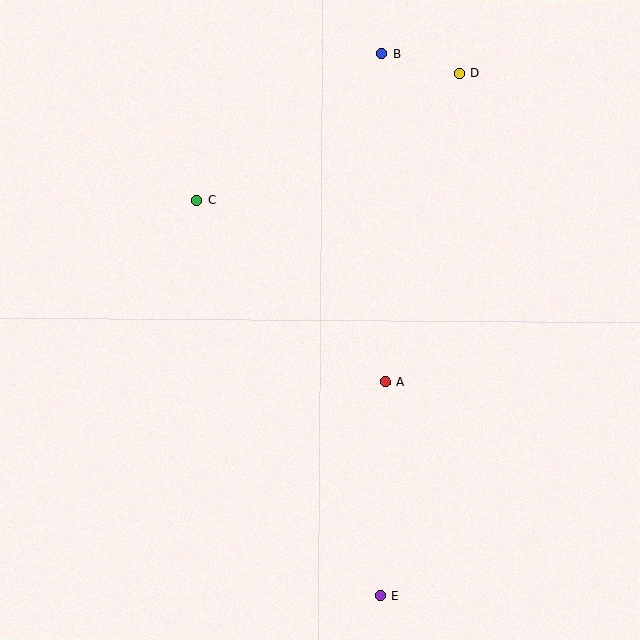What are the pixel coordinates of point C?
Point C is at (196, 200).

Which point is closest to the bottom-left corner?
Point E is closest to the bottom-left corner.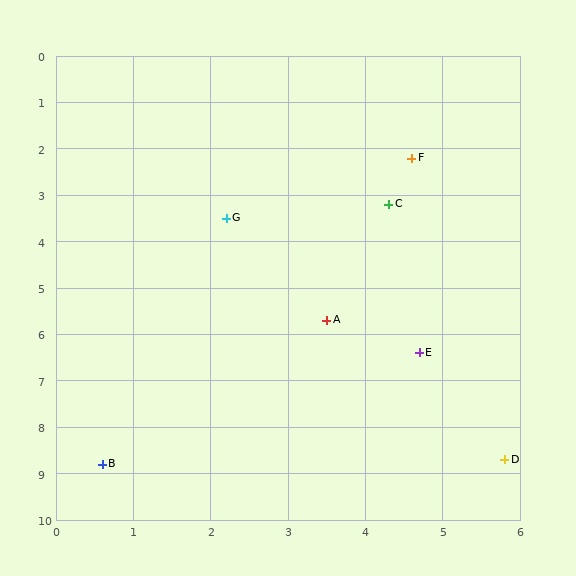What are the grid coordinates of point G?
Point G is at approximately (2.2, 3.5).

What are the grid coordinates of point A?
Point A is at approximately (3.5, 5.7).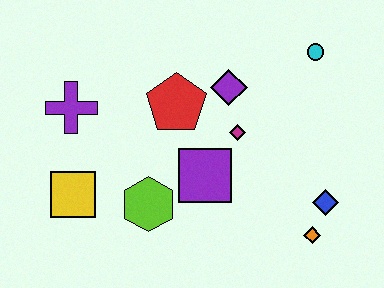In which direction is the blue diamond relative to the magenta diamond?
The blue diamond is to the right of the magenta diamond.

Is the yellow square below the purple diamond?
Yes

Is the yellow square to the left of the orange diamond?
Yes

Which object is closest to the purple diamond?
The magenta diamond is closest to the purple diamond.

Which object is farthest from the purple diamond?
The yellow square is farthest from the purple diamond.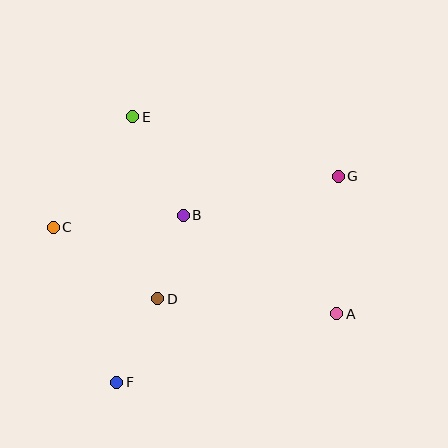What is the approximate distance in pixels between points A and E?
The distance between A and E is approximately 284 pixels.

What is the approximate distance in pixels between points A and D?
The distance between A and D is approximately 180 pixels.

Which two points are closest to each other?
Points B and D are closest to each other.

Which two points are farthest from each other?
Points F and G are farthest from each other.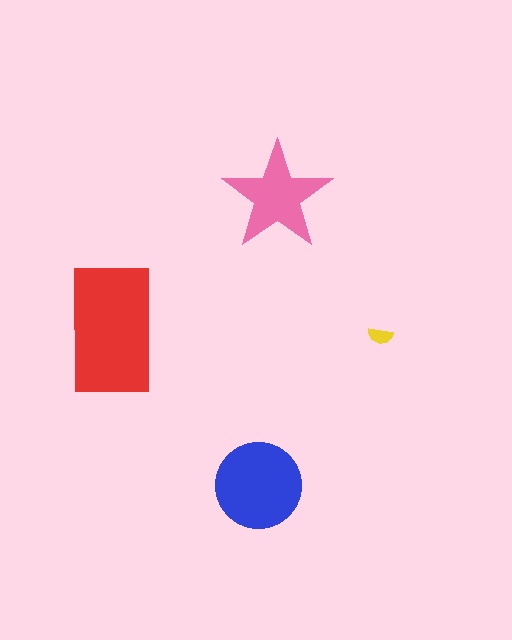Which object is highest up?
The pink star is topmost.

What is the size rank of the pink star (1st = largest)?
3rd.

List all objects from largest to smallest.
The red rectangle, the blue circle, the pink star, the yellow semicircle.